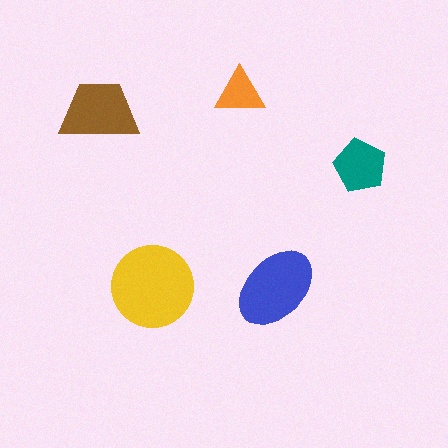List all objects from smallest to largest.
The orange triangle, the teal pentagon, the brown trapezoid, the blue ellipse, the yellow circle.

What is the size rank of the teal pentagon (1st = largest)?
4th.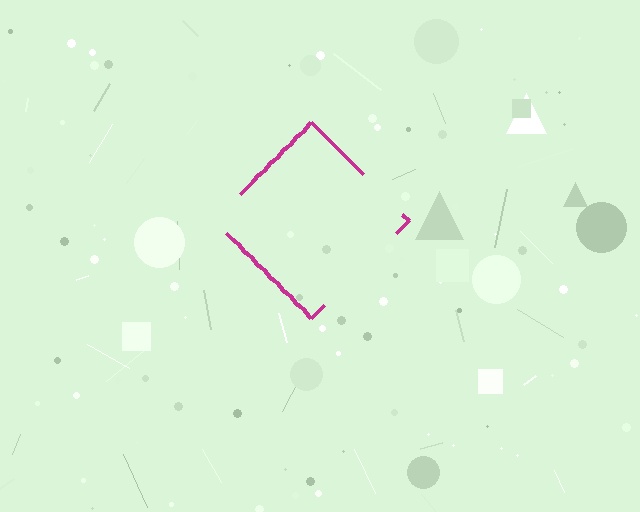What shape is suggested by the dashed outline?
The dashed outline suggests a diamond.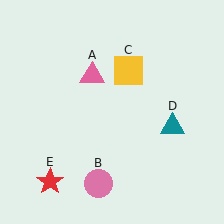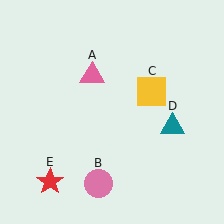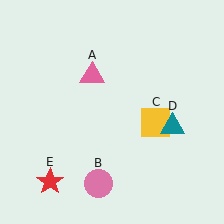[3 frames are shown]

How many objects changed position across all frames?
1 object changed position: yellow square (object C).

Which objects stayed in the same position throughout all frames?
Pink triangle (object A) and pink circle (object B) and teal triangle (object D) and red star (object E) remained stationary.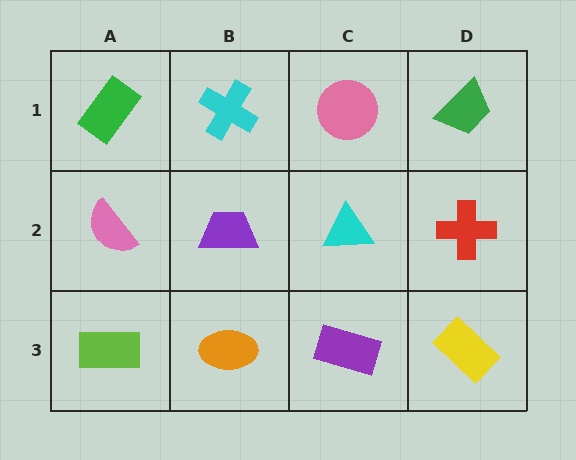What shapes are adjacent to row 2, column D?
A green trapezoid (row 1, column D), a yellow rectangle (row 3, column D), a cyan triangle (row 2, column C).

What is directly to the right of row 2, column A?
A purple trapezoid.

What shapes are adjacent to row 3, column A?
A pink semicircle (row 2, column A), an orange ellipse (row 3, column B).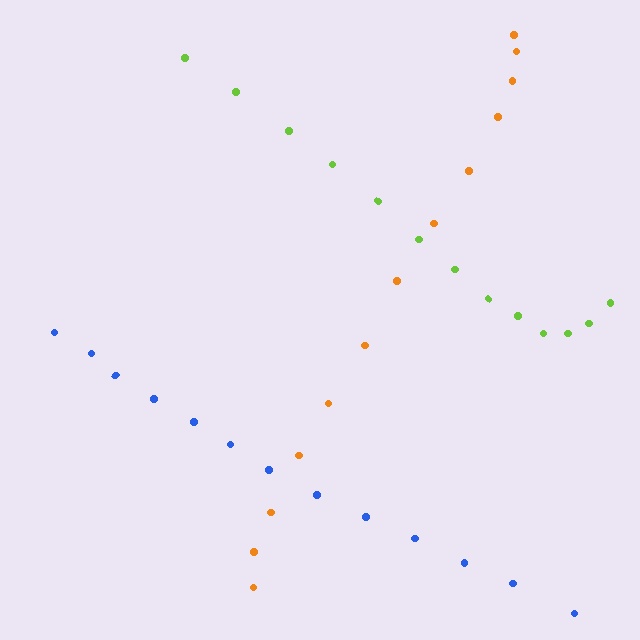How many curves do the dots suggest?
There are 3 distinct paths.